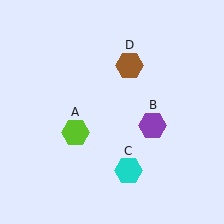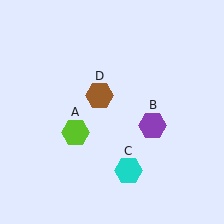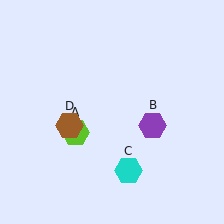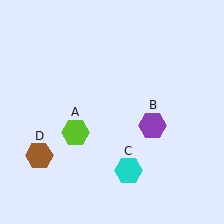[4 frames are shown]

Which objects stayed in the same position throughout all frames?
Lime hexagon (object A) and purple hexagon (object B) and cyan hexagon (object C) remained stationary.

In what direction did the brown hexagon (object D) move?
The brown hexagon (object D) moved down and to the left.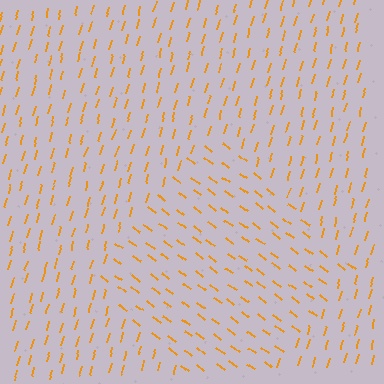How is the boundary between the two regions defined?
The boundary is defined purely by a change in line orientation (approximately 68 degrees difference). All lines are the same color and thickness.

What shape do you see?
I see a diamond.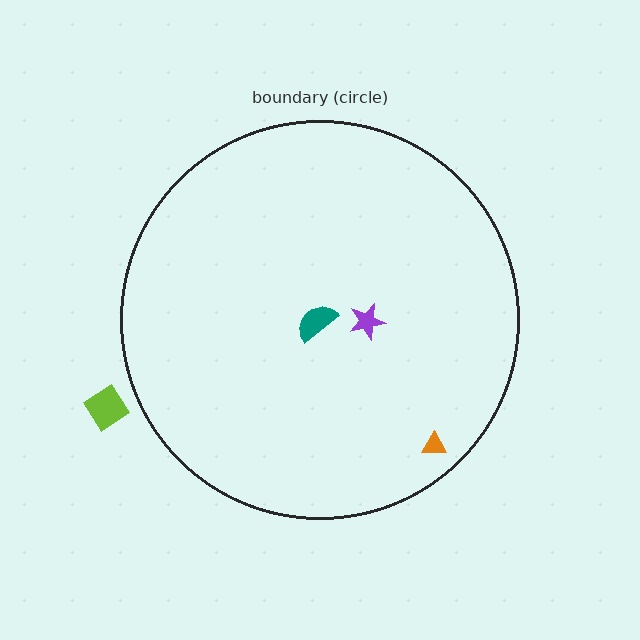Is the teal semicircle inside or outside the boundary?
Inside.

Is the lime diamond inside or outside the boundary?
Outside.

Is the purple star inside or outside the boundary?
Inside.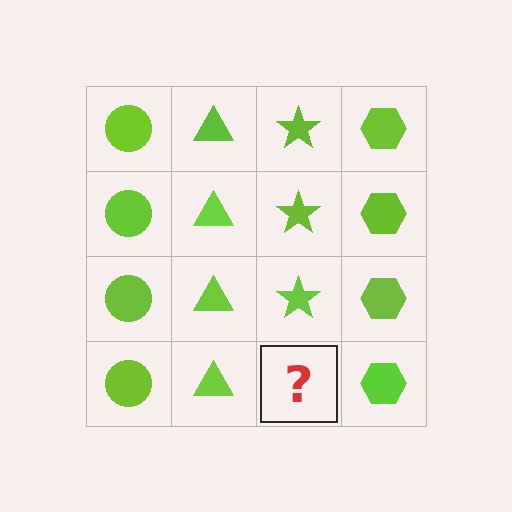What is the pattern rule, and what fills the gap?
The rule is that each column has a consistent shape. The gap should be filled with a lime star.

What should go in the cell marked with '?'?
The missing cell should contain a lime star.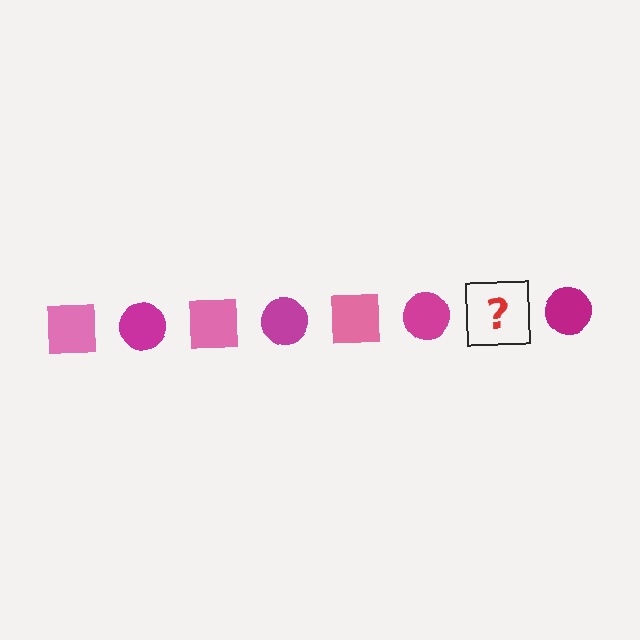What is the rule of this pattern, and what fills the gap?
The rule is that the pattern alternates between pink square and magenta circle. The gap should be filled with a pink square.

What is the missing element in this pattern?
The missing element is a pink square.